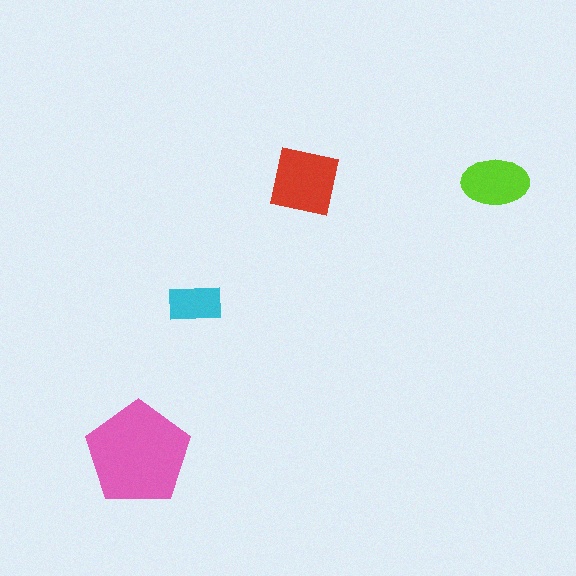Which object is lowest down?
The pink pentagon is bottommost.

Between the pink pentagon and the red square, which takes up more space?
The pink pentagon.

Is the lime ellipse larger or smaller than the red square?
Smaller.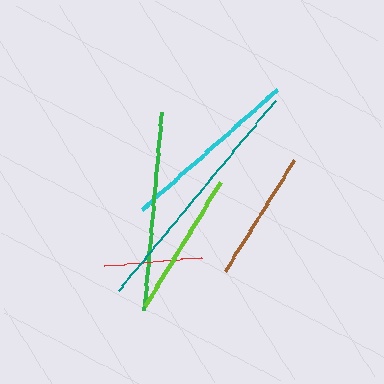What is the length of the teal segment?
The teal segment is approximately 246 pixels long.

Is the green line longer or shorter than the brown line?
The green line is longer than the brown line.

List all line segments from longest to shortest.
From longest to shortest: teal, green, cyan, lime, brown, red.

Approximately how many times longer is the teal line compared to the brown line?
The teal line is approximately 1.9 times the length of the brown line.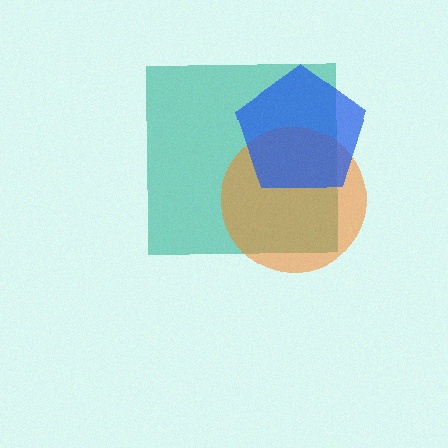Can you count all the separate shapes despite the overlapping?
Yes, there are 3 separate shapes.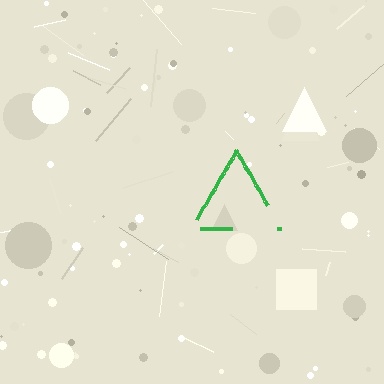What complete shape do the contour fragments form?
The contour fragments form a triangle.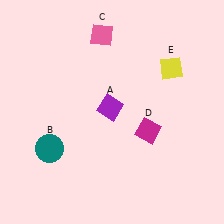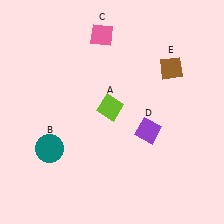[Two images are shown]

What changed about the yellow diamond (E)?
In Image 1, E is yellow. In Image 2, it changed to brown.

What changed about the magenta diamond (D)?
In Image 1, D is magenta. In Image 2, it changed to purple.